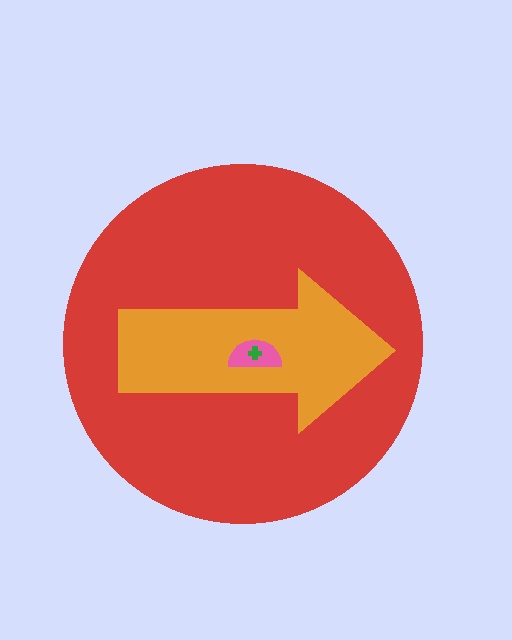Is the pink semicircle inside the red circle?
Yes.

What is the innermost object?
The green cross.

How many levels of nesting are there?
4.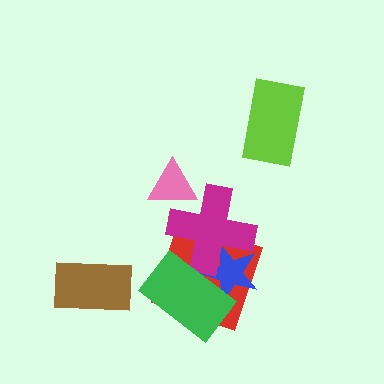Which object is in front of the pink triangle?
The magenta cross is in front of the pink triangle.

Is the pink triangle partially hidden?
Yes, it is partially covered by another shape.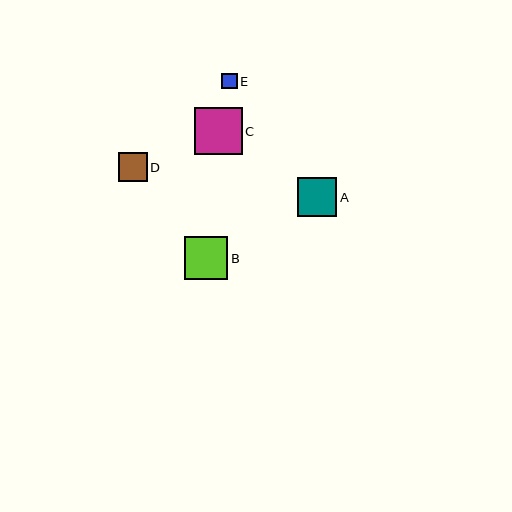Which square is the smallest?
Square E is the smallest with a size of approximately 15 pixels.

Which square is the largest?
Square C is the largest with a size of approximately 48 pixels.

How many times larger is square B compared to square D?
Square B is approximately 1.5 times the size of square D.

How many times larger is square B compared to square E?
Square B is approximately 2.8 times the size of square E.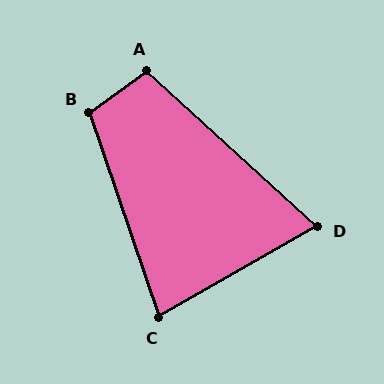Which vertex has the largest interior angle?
B, at approximately 108 degrees.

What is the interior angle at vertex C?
Approximately 79 degrees (acute).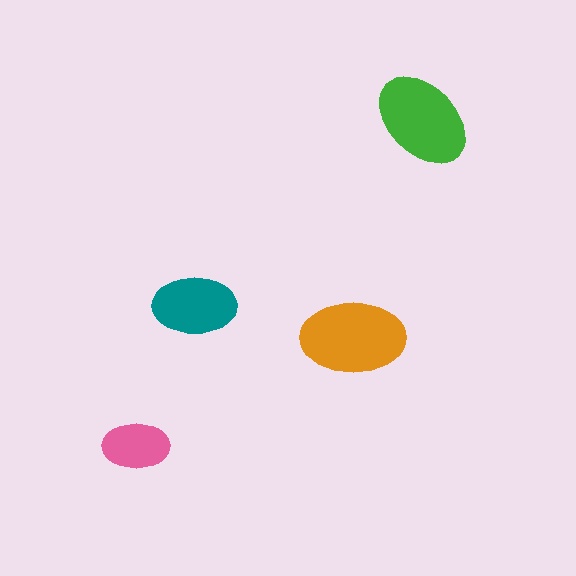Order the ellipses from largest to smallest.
the orange one, the green one, the teal one, the pink one.